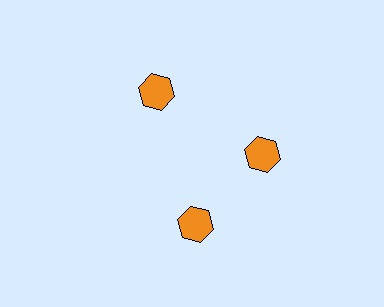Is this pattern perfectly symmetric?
No. The 3 orange hexagons are arranged in a ring, but one element near the 7 o'clock position is rotated out of alignment along the ring, breaking the 3-fold rotational symmetry.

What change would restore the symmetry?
The symmetry would be restored by rotating it back into even spacing with its neighbors so that all 3 hexagons sit at equal angles and equal distance from the center.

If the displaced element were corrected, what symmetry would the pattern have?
It would have 3-fold rotational symmetry — the pattern would map onto itself every 120 degrees.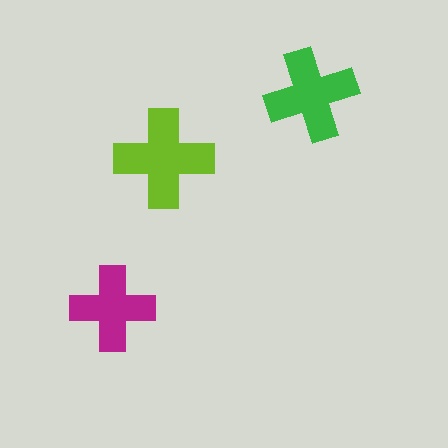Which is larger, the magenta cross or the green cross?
The green one.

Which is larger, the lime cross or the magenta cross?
The lime one.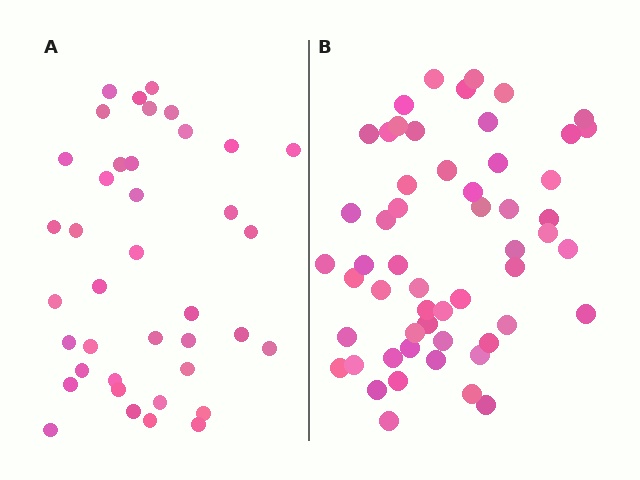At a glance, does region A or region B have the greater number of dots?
Region B (the right region) has more dots.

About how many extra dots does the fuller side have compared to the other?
Region B has approximately 15 more dots than region A.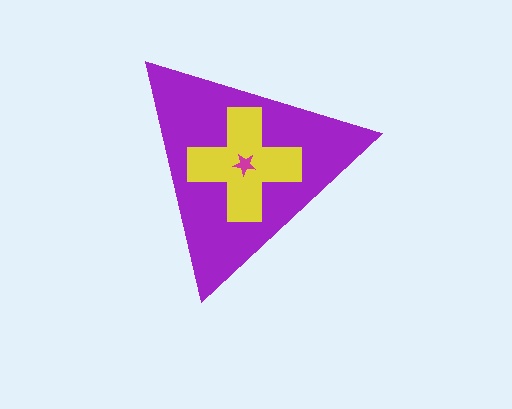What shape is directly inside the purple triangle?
The yellow cross.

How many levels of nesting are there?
3.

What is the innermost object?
The magenta star.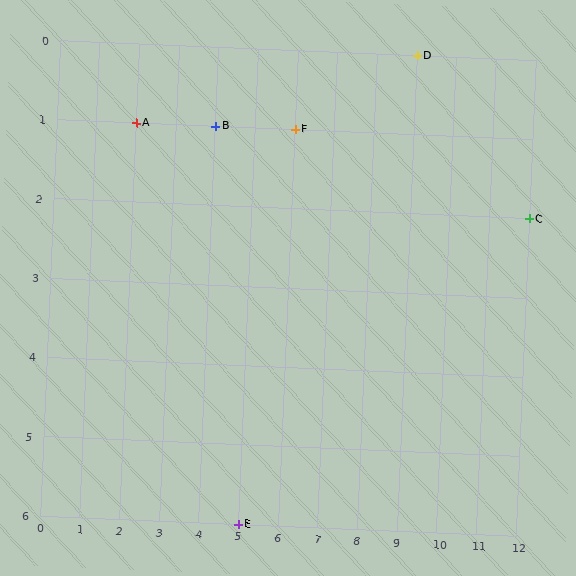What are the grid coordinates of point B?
Point B is at grid coordinates (4, 1).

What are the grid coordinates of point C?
Point C is at grid coordinates (12, 2).